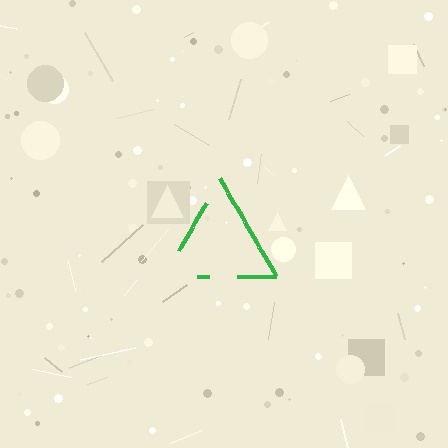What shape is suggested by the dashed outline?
The dashed outline suggests a triangle.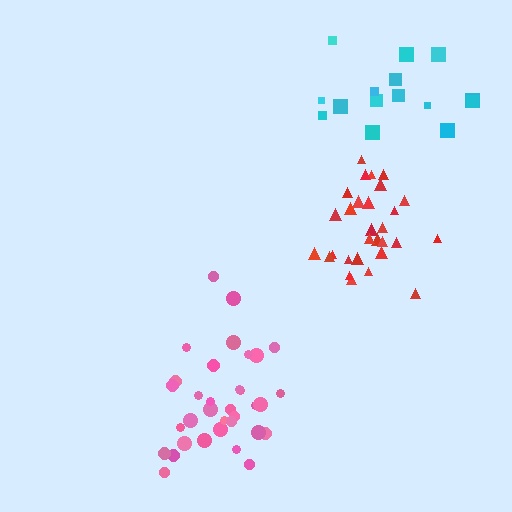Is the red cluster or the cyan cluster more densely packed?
Red.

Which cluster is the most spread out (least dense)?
Cyan.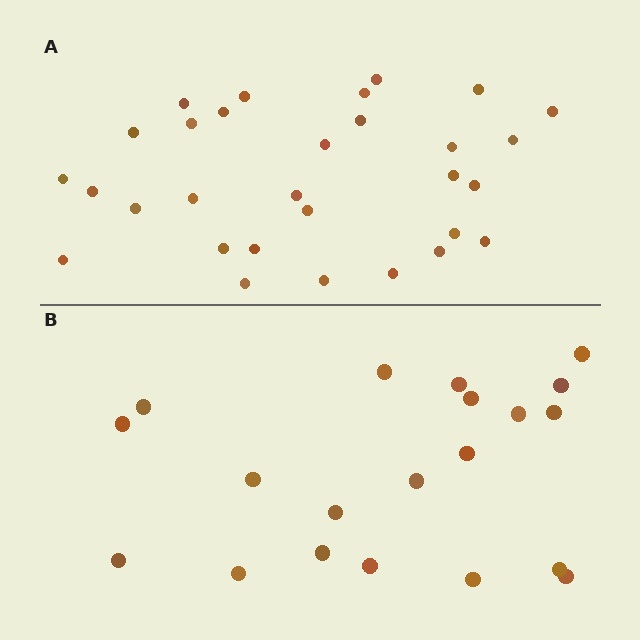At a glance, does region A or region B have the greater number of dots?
Region A (the top region) has more dots.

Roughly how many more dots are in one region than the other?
Region A has roughly 10 or so more dots than region B.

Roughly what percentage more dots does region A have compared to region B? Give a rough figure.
About 50% more.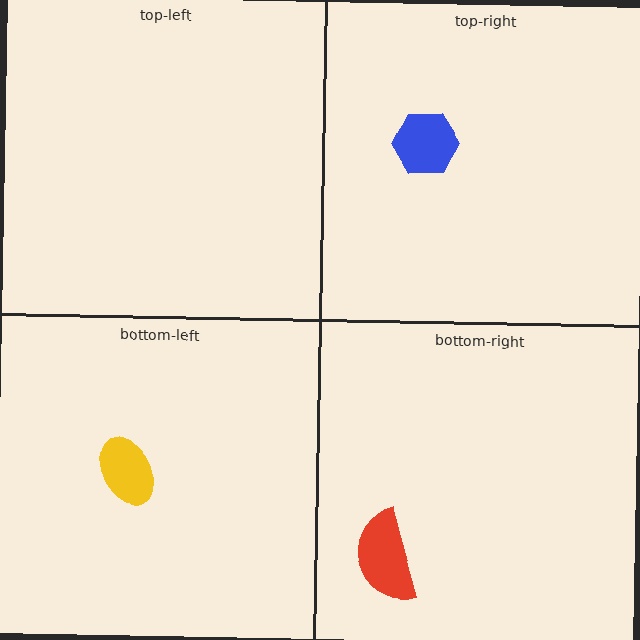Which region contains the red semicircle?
The bottom-right region.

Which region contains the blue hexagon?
The top-right region.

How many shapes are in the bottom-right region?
1.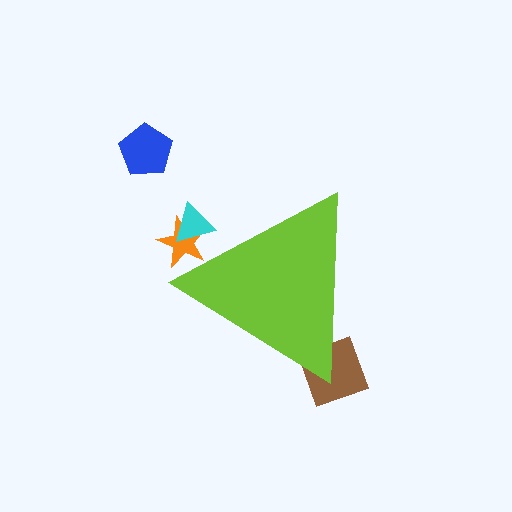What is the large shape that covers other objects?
A lime triangle.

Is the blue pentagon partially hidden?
No, the blue pentagon is fully visible.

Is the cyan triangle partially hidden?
Yes, the cyan triangle is partially hidden behind the lime triangle.